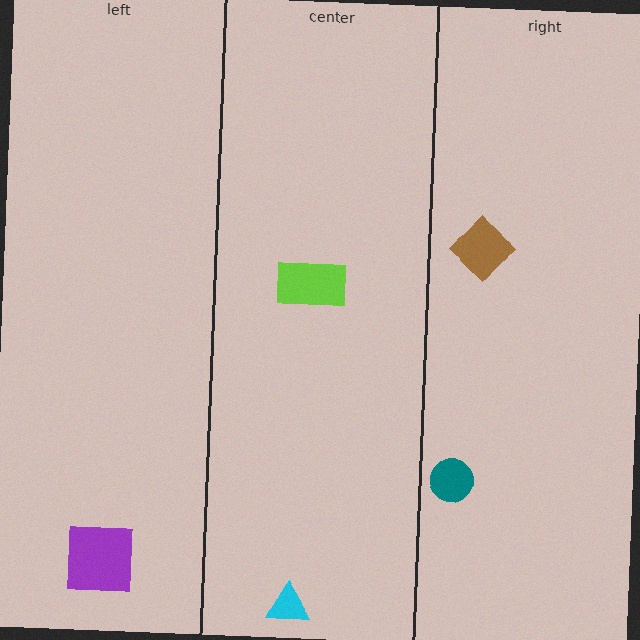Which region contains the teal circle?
The right region.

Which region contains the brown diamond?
The right region.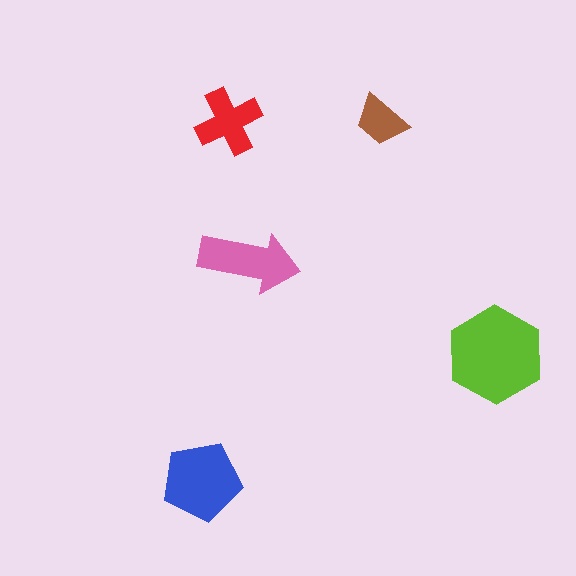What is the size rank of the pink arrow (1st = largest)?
3rd.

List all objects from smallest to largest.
The brown trapezoid, the red cross, the pink arrow, the blue pentagon, the lime hexagon.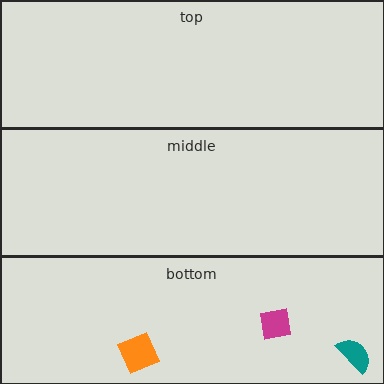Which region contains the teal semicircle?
The bottom region.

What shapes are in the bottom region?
The orange square, the teal semicircle, the magenta square.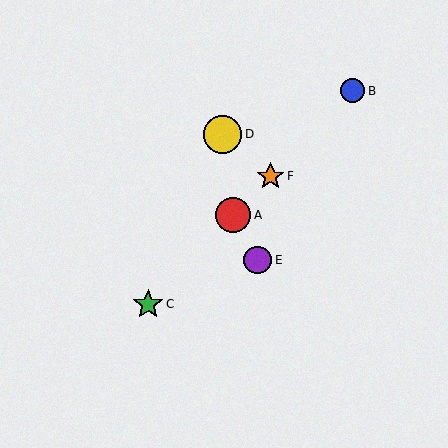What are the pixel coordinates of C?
Object C is at (148, 304).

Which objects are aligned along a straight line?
Objects A, B, C, F are aligned along a straight line.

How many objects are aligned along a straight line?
4 objects (A, B, C, F) are aligned along a straight line.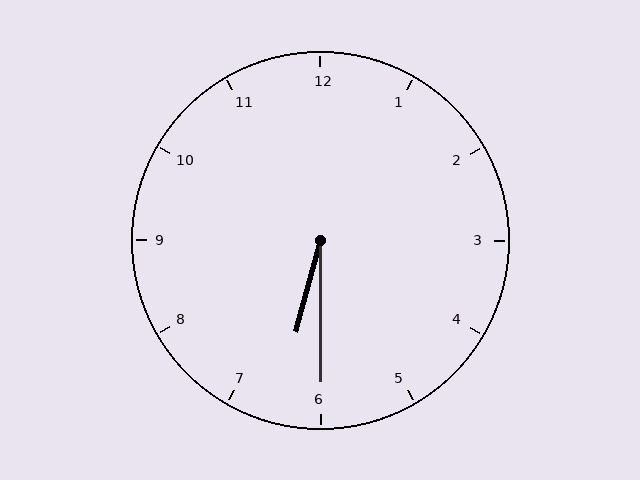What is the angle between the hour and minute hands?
Approximately 15 degrees.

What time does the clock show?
6:30.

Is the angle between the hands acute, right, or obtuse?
It is acute.